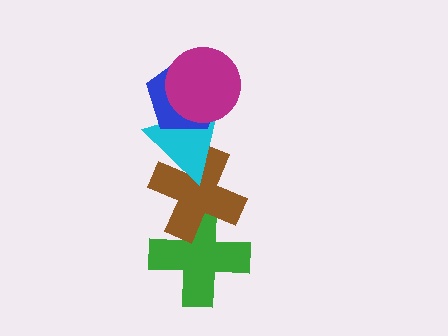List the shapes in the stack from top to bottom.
From top to bottom: the magenta circle, the blue pentagon, the cyan triangle, the brown cross, the green cross.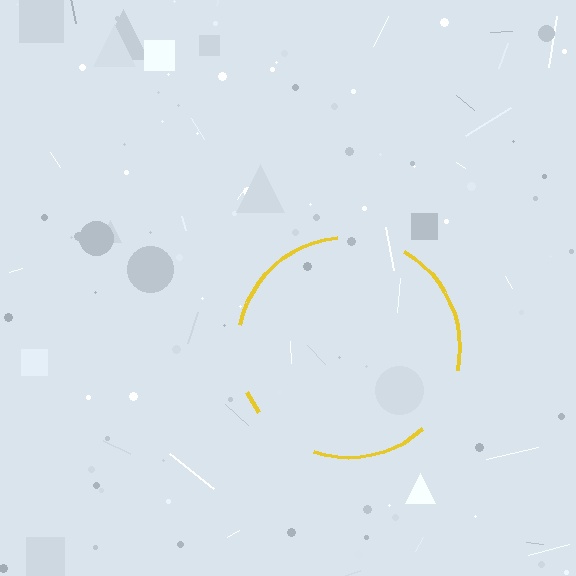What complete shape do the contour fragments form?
The contour fragments form a circle.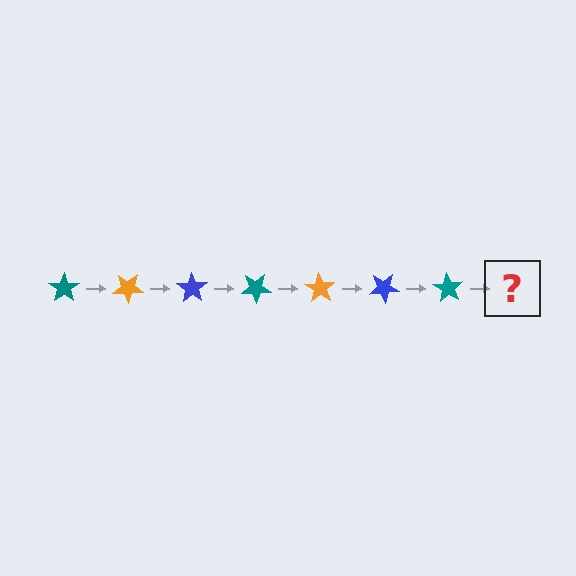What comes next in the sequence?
The next element should be an orange star, rotated 245 degrees from the start.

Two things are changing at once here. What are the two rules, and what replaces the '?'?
The two rules are that it rotates 35 degrees each step and the color cycles through teal, orange, and blue. The '?' should be an orange star, rotated 245 degrees from the start.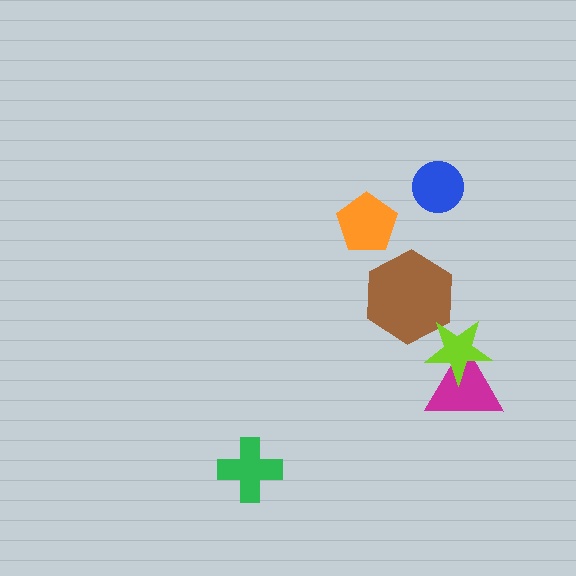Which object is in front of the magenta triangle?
The lime star is in front of the magenta triangle.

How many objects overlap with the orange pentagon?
0 objects overlap with the orange pentagon.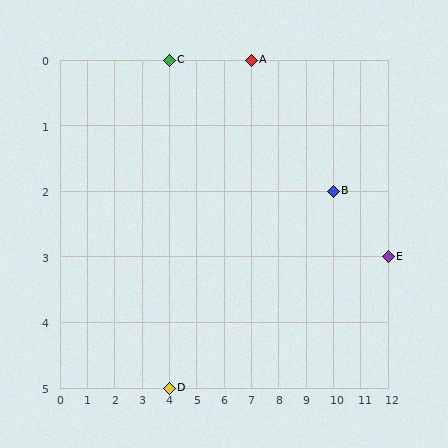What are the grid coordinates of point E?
Point E is at grid coordinates (12, 3).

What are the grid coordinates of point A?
Point A is at grid coordinates (7, 0).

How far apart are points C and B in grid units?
Points C and B are 6 columns and 2 rows apart (about 6.3 grid units diagonally).